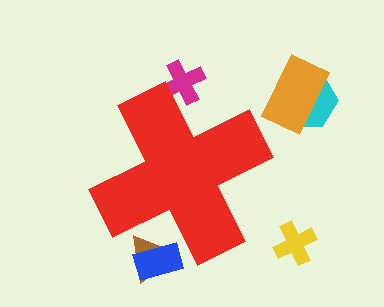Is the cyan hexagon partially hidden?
No, the cyan hexagon is fully visible.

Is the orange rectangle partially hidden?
No, the orange rectangle is fully visible.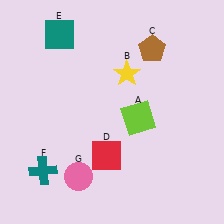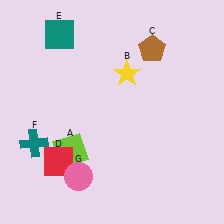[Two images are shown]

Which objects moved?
The objects that moved are: the lime square (A), the red square (D), the teal cross (F).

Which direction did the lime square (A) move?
The lime square (A) moved left.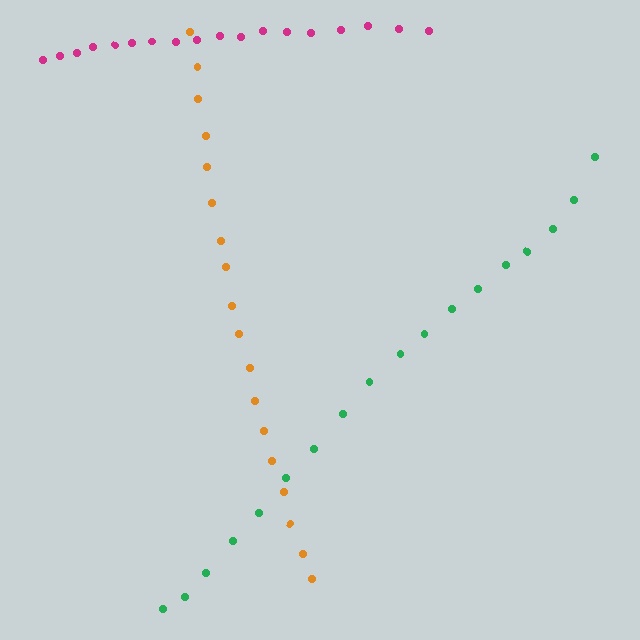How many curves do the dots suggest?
There are 3 distinct paths.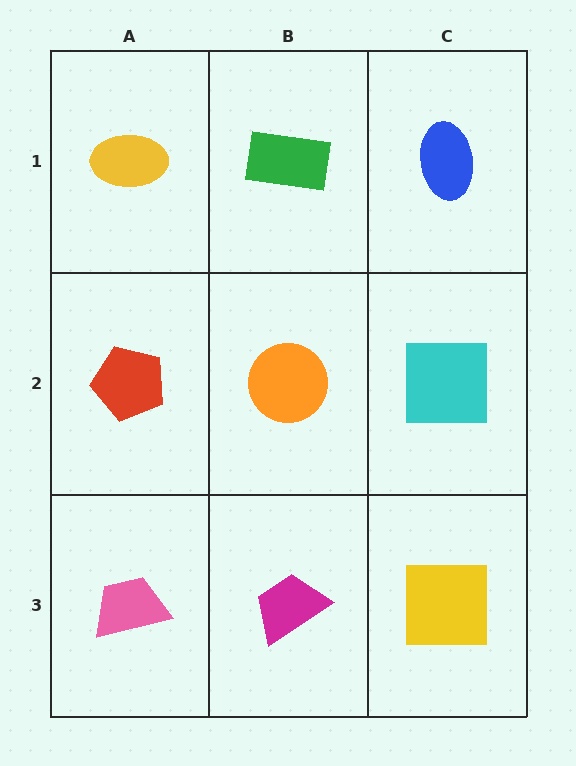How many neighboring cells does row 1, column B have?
3.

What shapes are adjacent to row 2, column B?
A green rectangle (row 1, column B), a magenta trapezoid (row 3, column B), a red pentagon (row 2, column A), a cyan square (row 2, column C).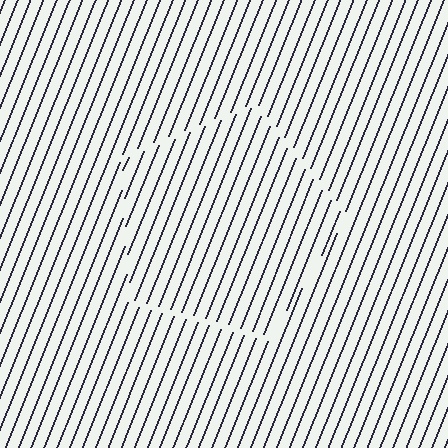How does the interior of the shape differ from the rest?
The interior of the shape contains the same grating, shifted by half a period — the contour is defined by the phase discontinuity where line-ends from the inner and outer gratings abut.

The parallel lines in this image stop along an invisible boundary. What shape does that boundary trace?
An illusory pentagon. The interior of the shape contains the same grating, shifted by half a period — the contour is defined by the phase discontinuity where line-ends from the inner and outer gratings abut.